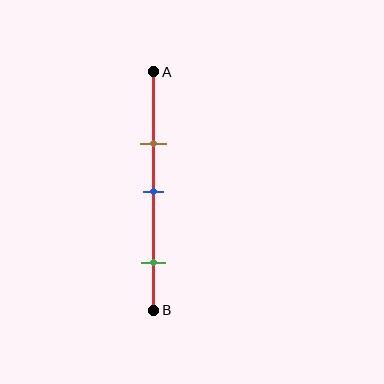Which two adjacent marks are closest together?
The brown and blue marks are the closest adjacent pair.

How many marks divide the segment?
There are 3 marks dividing the segment.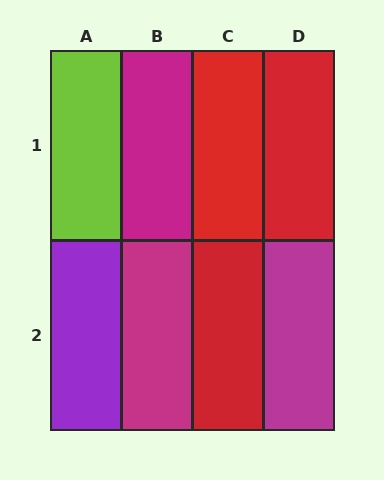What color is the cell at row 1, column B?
Magenta.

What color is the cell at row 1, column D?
Red.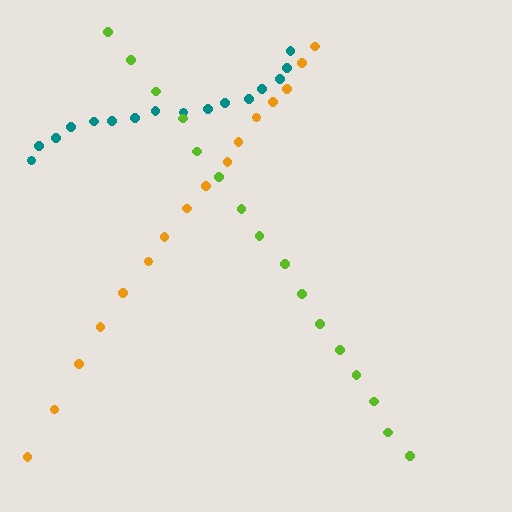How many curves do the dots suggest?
There are 3 distinct paths.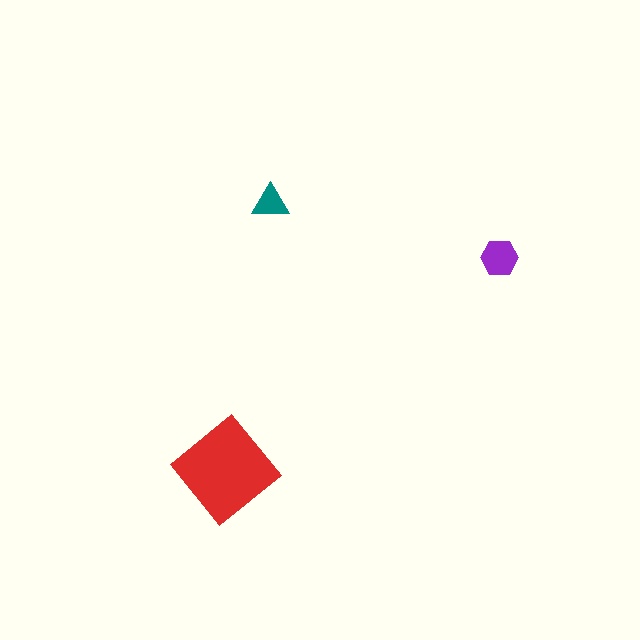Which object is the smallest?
The teal triangle.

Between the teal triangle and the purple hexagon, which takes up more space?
The purple hexagon.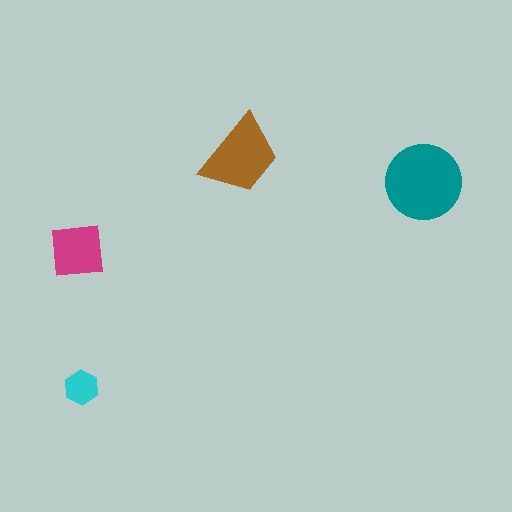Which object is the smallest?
The cyan hexagon.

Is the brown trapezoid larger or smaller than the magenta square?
Larger.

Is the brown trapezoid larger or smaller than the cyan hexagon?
Larger.